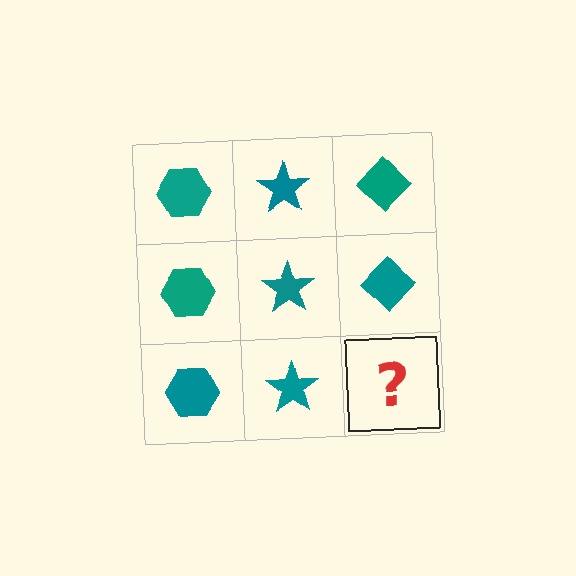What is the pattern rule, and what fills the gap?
The rule is that each column has a consistent shape. The gap should be filled with a teal diamond.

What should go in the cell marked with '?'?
The missing cell should contain a teal diamond.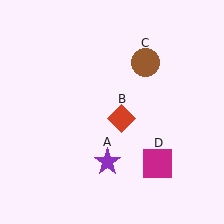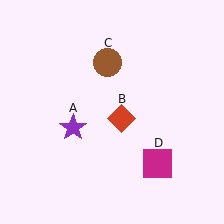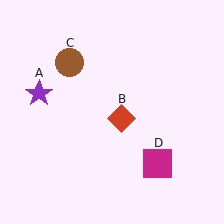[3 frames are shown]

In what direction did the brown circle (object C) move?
The brown circle (object C) moved left.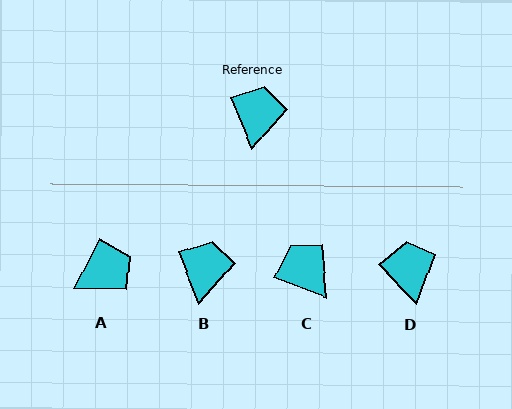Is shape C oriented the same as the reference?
No, it is off by about 46 degrees.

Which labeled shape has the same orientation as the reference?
B.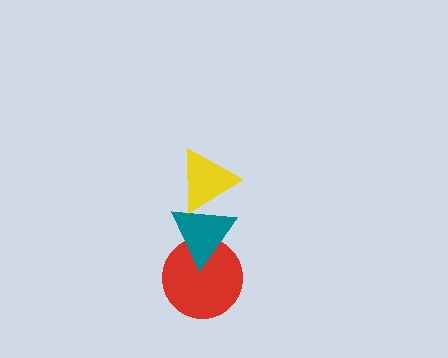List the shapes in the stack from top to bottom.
From top to bottom: the yellow triangle, the teal triangle, the red circle.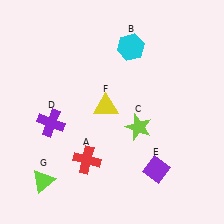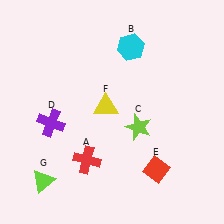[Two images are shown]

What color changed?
The diamond (E) changed from purple in Image 1 to red in Image 2.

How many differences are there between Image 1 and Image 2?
There is 1 difference between the two images.